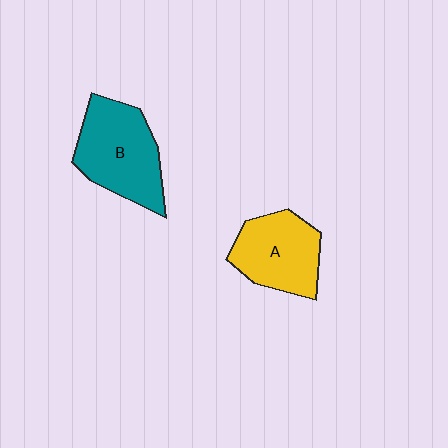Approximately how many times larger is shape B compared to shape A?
Approximately 1.2 times.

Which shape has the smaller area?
Shape A (yellow).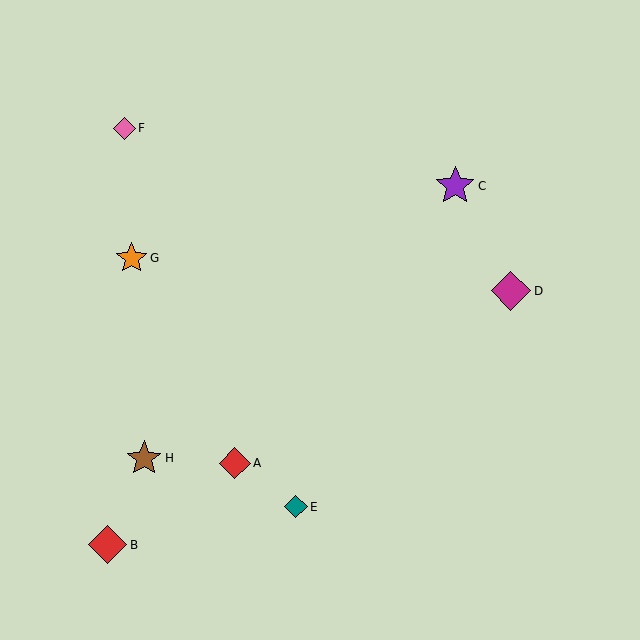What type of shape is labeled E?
Shape E is a teal diamond.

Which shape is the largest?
The magenta diamond (labeled D) is the largest.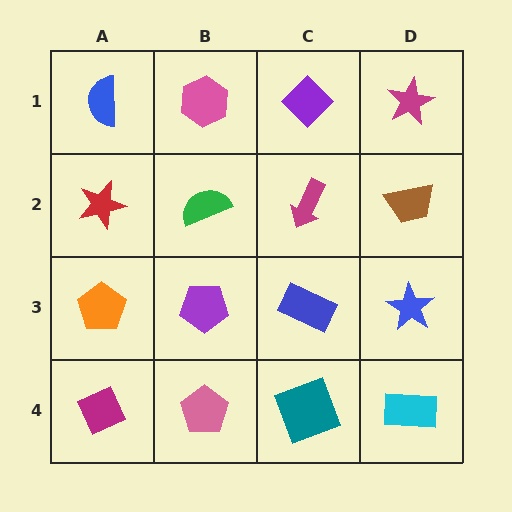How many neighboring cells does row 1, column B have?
3.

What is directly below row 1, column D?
A brown trapezoid.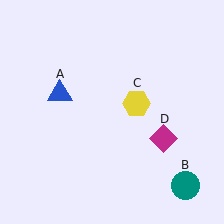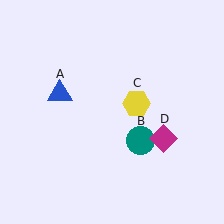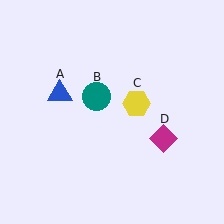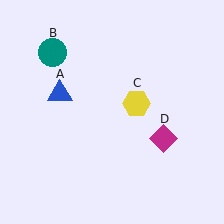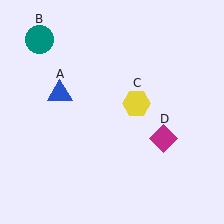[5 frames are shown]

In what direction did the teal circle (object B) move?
The teal circle (object B) moved up and to the left.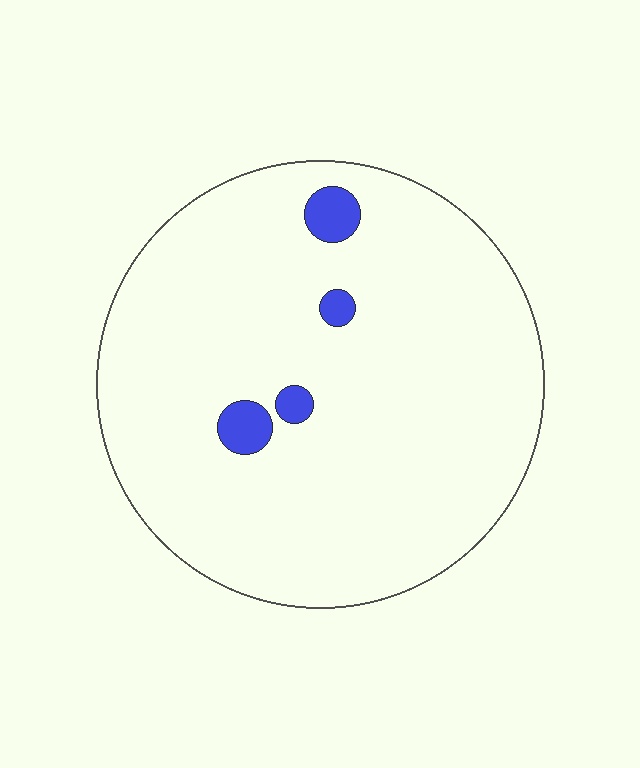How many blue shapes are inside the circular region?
4.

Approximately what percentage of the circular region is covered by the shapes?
Approximately 5%.